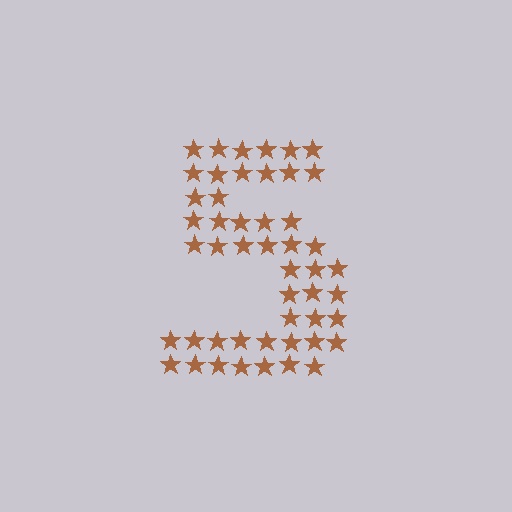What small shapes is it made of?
It is made of small stars.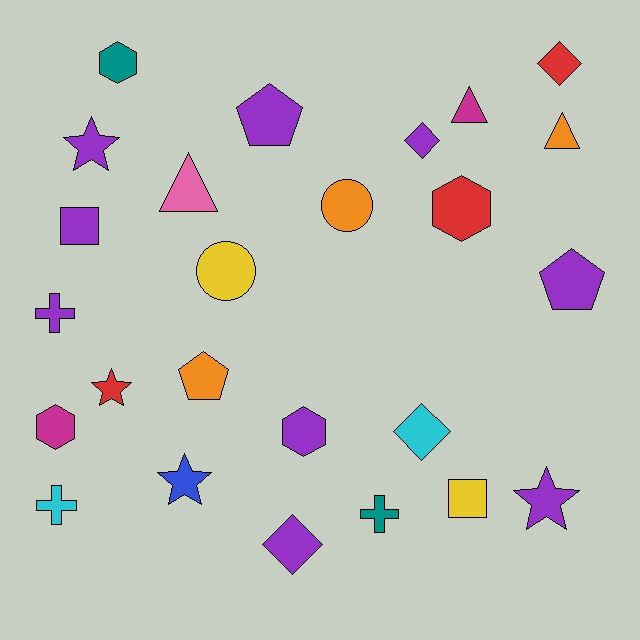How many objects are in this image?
There are 25 objects.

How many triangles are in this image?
There are 3 triangles.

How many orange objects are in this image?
There are 3 orange objects.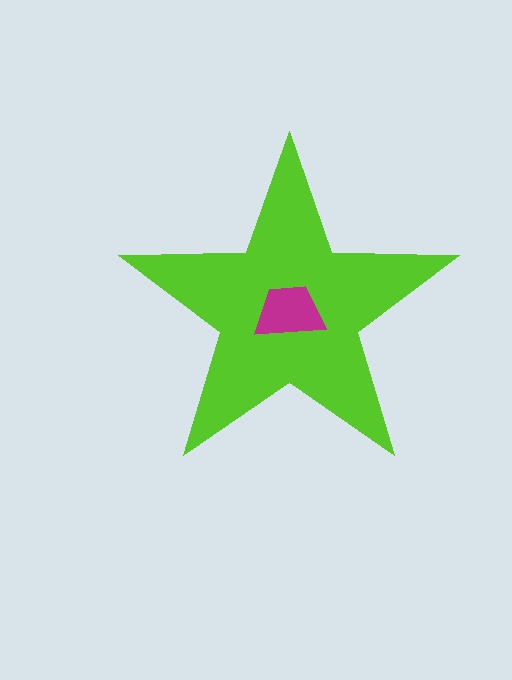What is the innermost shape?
The magenta trapezoid.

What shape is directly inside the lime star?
The magenta trapezoid.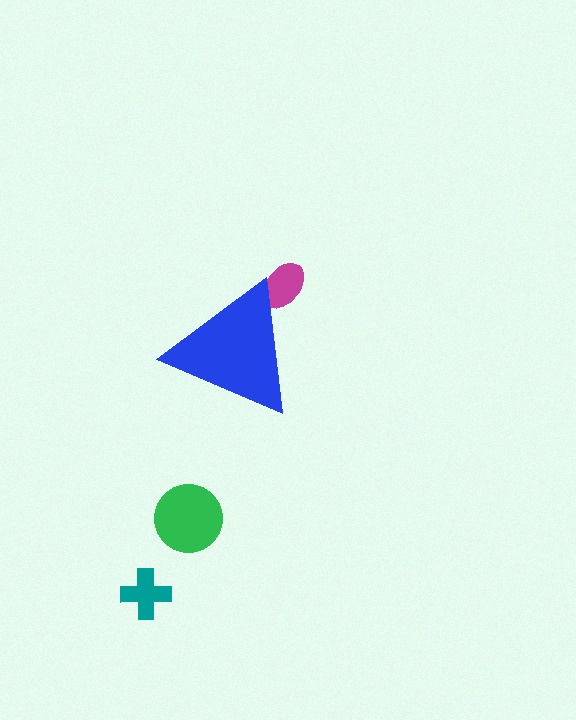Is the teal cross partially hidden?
No, the teal cross is fully visible.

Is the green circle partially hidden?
No, the green circle is fully visible.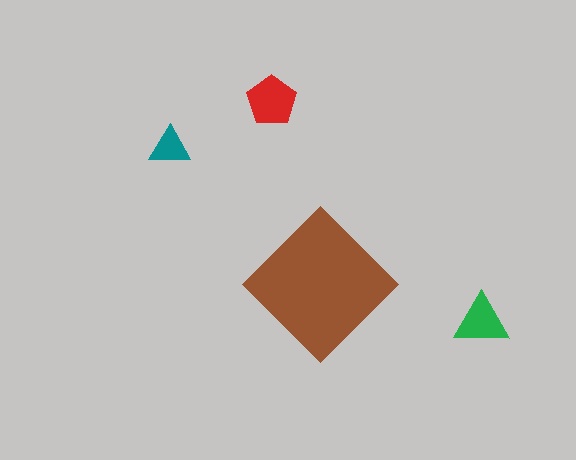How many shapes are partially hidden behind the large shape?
0 shapes are partially hidden.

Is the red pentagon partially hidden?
No, the red pentagon is fully visible.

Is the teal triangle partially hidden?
No, the teal triangle is fully visible.